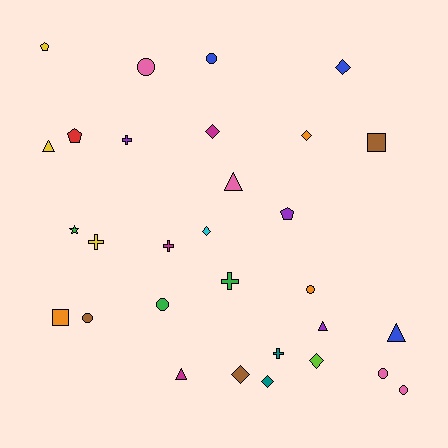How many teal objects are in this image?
There are 2 teal objects.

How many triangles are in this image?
There are 5 triangles.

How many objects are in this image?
There are 30 objects.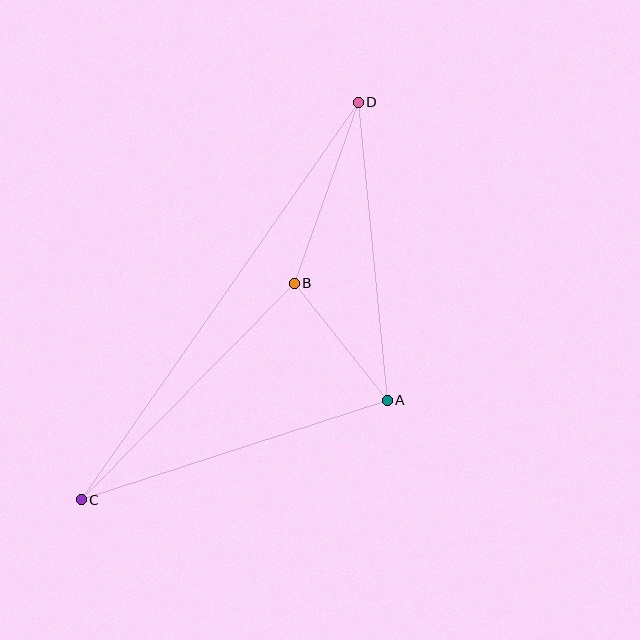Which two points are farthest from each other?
Points C and D are farthest from each other.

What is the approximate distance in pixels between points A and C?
The distance between A and C is approximately 322 pixels.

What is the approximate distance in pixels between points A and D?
The distance between A and D is approximately 300 pixels.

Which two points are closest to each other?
Points A and B are closest to each other.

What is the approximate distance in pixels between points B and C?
The distance between B and C is approximately 304 pixels.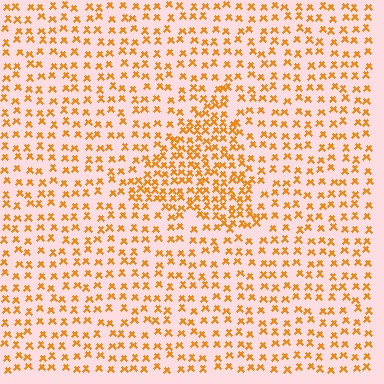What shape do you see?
I see a triangle.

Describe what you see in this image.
The image contains small orange elements arranged at two different densities. A triangle-shaped region is visible where the elements are more densely packed than the surrounding area.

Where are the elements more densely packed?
The elements are more densely packed inside the triangle boundary.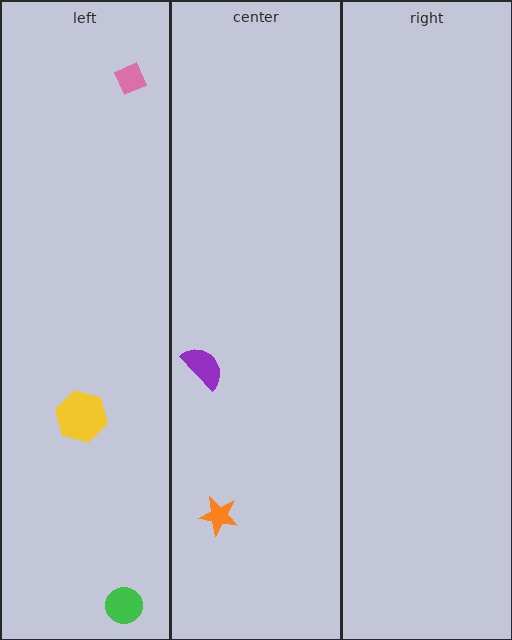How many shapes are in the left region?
3.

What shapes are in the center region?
The purple semicircle, the orange star.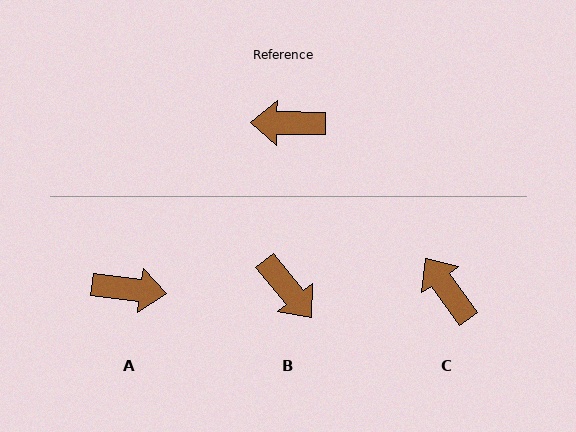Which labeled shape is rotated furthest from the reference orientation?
A, about 173 degrees away.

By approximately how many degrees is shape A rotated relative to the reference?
Approximately 173 degrees counter-clockwise.